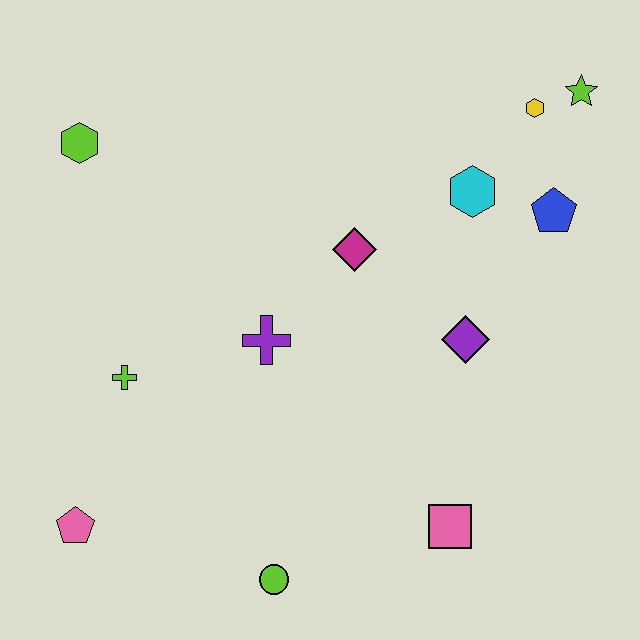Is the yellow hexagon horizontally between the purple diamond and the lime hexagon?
No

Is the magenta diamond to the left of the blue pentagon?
Yes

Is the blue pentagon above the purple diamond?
Yes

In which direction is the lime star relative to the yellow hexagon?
The lime star is to the right of the yellow hexagon.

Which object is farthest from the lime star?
The pink pentagon is farthest from the lime star.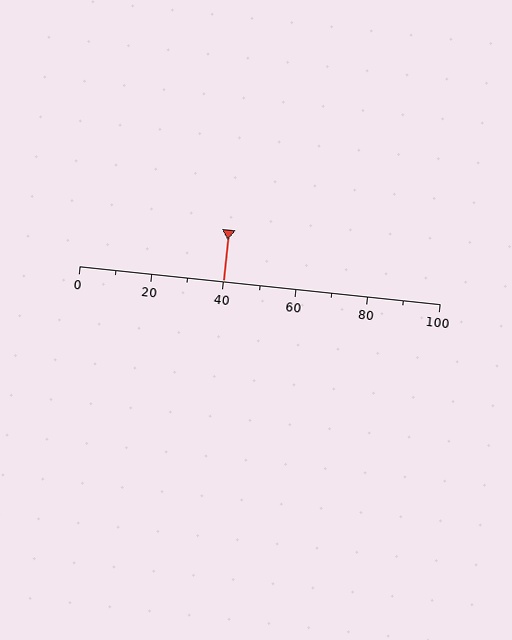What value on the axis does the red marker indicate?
The marker indicates approximately 40.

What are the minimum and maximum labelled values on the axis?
The axis runs from 0 to 100.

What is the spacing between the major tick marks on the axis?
The major ticks are spaced 20 apart.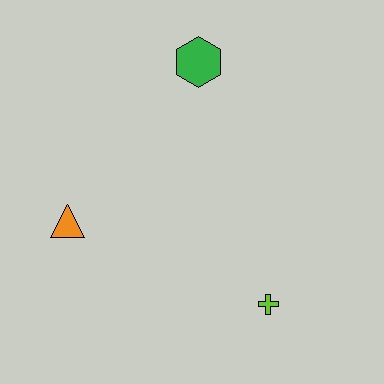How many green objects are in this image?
There is 1 green object.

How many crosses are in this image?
There is 1 cross.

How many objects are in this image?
There are 3 objects.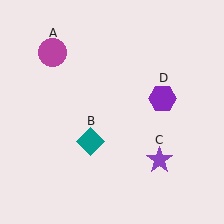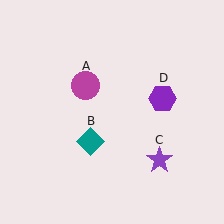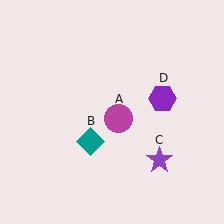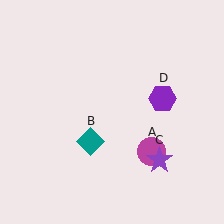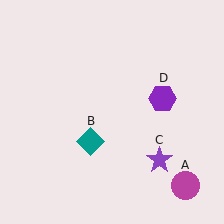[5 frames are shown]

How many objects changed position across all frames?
1 object changed position: magenta circle (object A).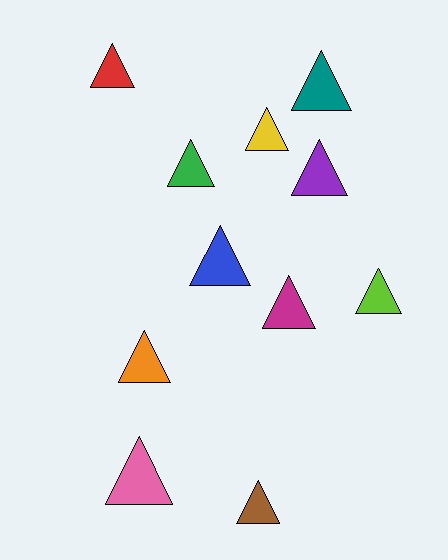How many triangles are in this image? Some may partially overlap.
There are 11 triangles.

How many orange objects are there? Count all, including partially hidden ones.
There is 1 orange object.